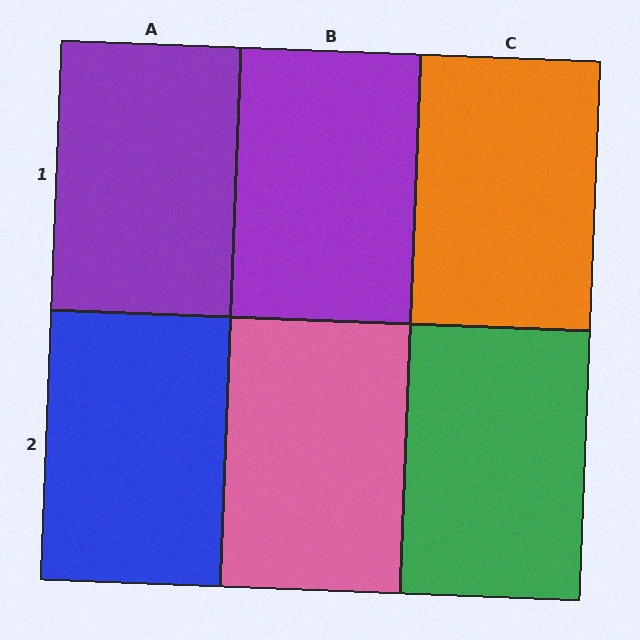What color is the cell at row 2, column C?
Green.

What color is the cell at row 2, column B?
Pink.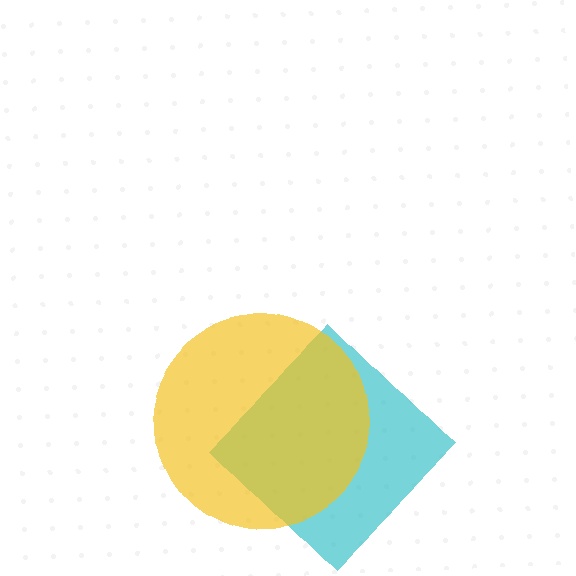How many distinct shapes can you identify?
There are 2 distinct shapes: a cyan diamond, a yellow circle.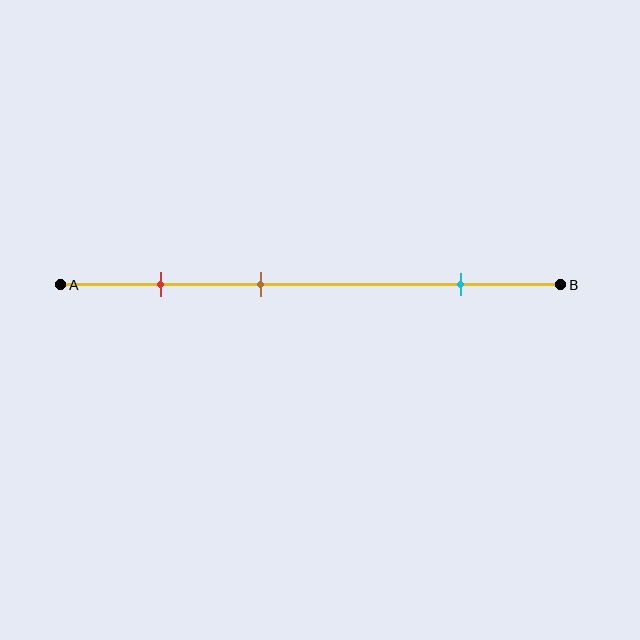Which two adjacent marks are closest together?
The red and brown marks are the closest adjacent pair.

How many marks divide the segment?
There are 3 marks dividing the segment.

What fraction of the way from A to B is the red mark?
The red mark is approximately 20% (0.2) of the way from A to B.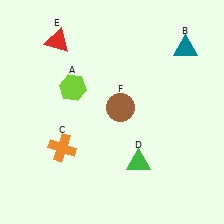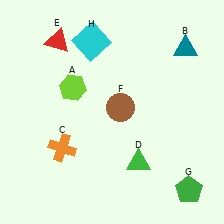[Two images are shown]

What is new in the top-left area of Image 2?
A cyan square (H) was added in the top-left area of Image 2.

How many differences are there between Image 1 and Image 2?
There are 2 differences between the two images.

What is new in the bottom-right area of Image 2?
A green pentagon (G) was added in the bottom-right area of Image 2.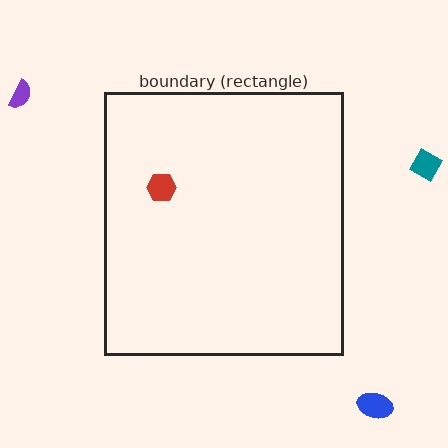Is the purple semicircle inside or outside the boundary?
Outside.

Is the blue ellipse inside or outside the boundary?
Outside.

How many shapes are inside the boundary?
1 inside, 3 outside.